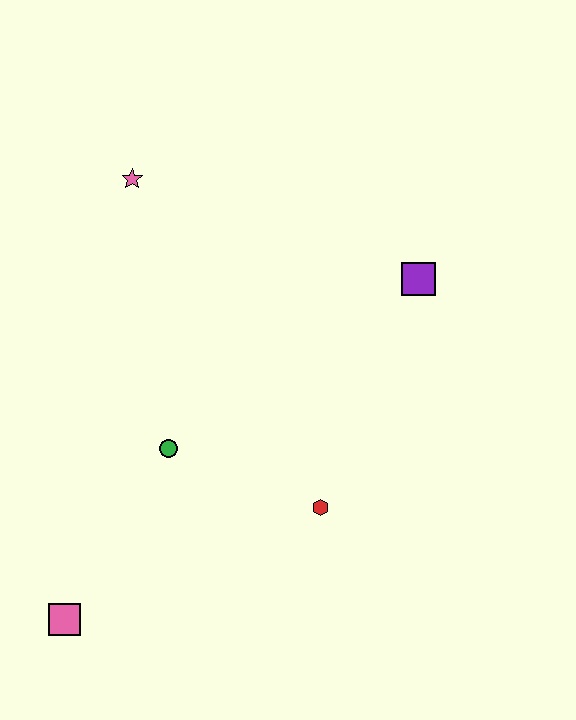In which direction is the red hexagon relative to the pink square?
The red hexagon is to the right of the pink square.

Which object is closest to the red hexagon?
The green circle is closest to the red hexagon.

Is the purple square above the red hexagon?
Yes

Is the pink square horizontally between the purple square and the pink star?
No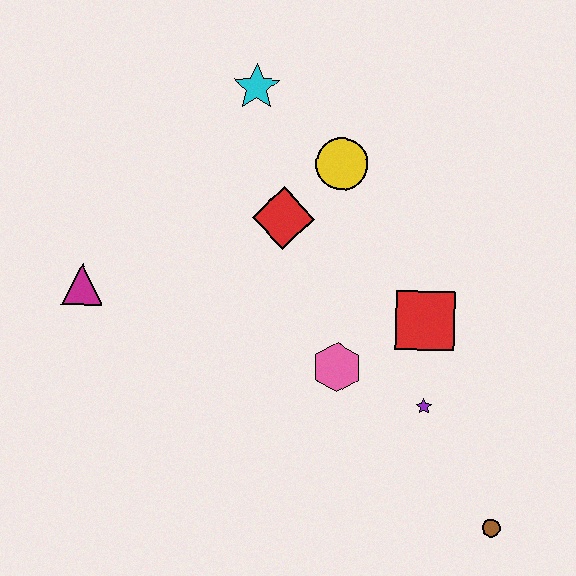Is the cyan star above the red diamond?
Yes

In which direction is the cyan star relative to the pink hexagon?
The cyan star is above the pink hexagon.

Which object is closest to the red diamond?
The yellow circle is closest to the red diamond.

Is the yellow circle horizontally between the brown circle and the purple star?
No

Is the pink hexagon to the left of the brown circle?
Yes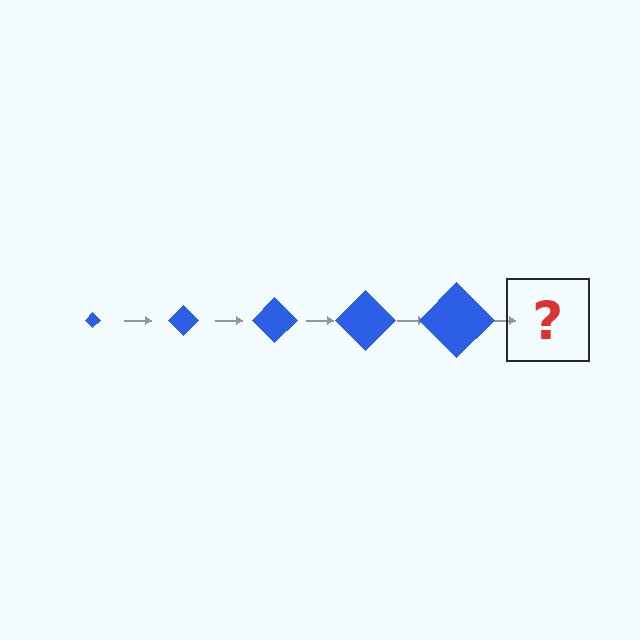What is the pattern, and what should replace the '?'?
The pattern is that the diamond gets progressively larger each step. The '?' should be a blue diamond, larger than the previous one.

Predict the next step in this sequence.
The next step is a blue diamond, larger than the previous one.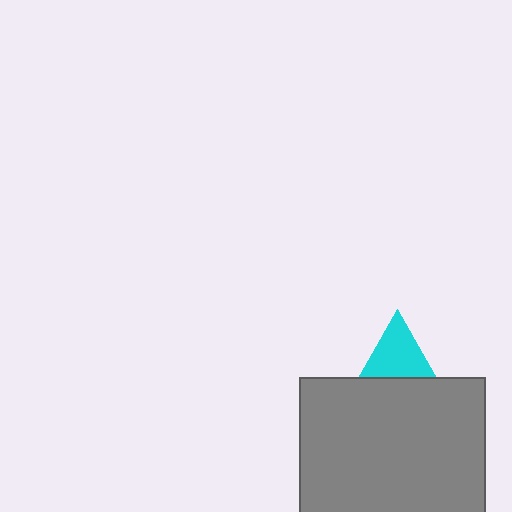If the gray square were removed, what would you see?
You would see the complete cyan triangle.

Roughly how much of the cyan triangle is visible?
About half of it is visible (roughly 51%).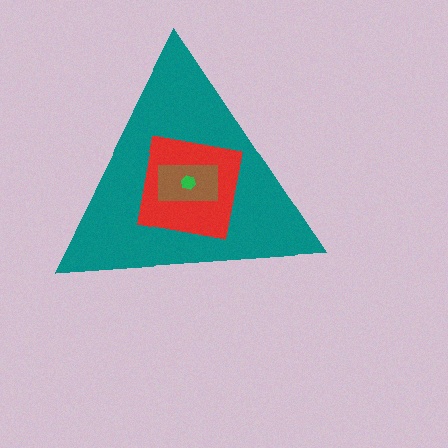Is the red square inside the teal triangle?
Yes.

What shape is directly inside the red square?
The brown rectangle.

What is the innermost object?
The green hexagon.